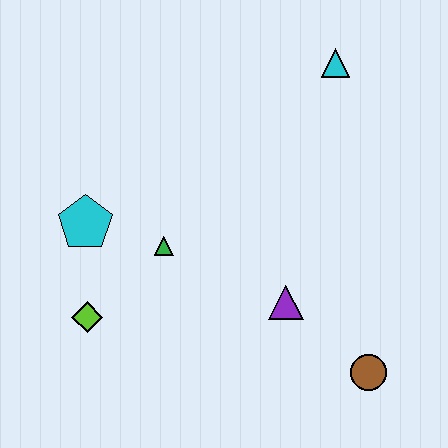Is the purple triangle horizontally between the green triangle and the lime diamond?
No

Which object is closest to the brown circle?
The purple triangle is closest to the brown circle.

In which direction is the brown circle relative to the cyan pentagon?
The brown circle is to the right of the cyan pentagon.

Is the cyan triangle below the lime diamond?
No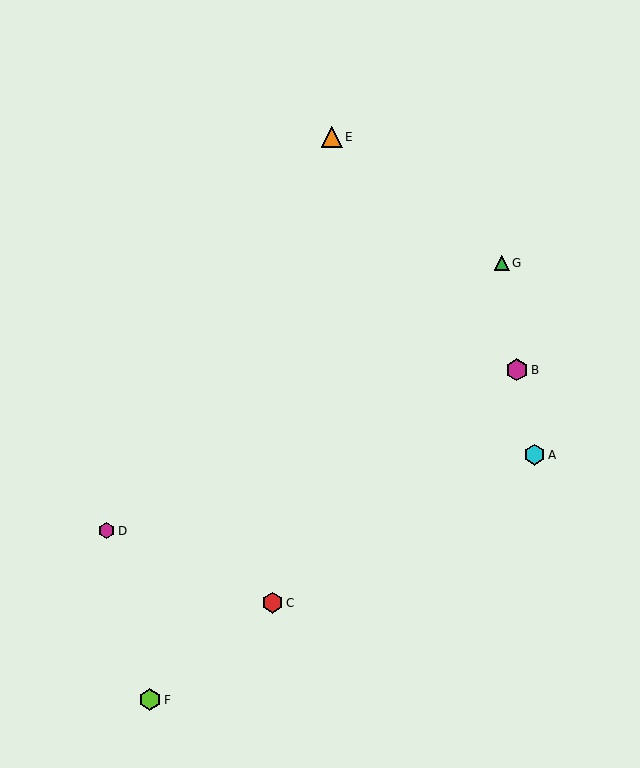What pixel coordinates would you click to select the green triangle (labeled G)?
Click at (502, 263) to select the green triangle G.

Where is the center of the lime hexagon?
The center of the lime hexagon is at (150, 700).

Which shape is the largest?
The magenta hexagon (labeled B) is the largest.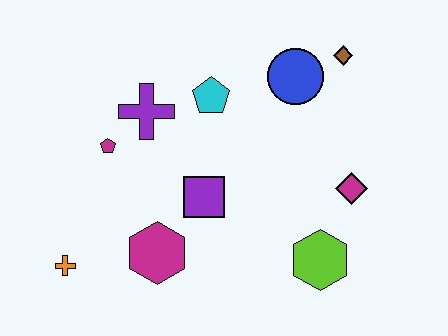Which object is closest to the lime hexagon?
The magenta diamond is closest to the lime hexagon.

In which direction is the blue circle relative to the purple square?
The blue circle is above the purple square.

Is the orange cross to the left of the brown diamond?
Yes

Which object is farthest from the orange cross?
The brown diamond is farthest from the orange cross.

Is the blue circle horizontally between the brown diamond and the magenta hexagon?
Yes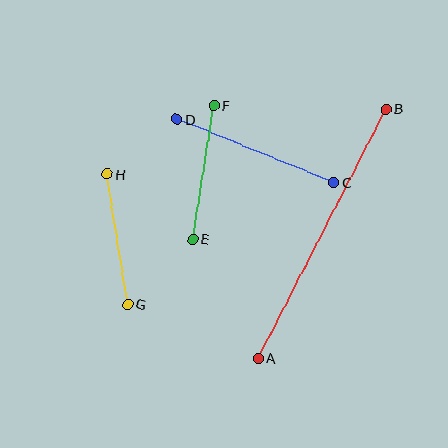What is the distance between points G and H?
The distance is approximately 132 pixels.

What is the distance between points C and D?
The distance is approximately 170 pixels.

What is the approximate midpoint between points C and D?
The midpoint is at approximately (256, 151) pixels.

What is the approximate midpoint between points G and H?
The midpoint is at approximately (118, 239) pixels.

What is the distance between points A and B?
The distance is approximately 280 pixels.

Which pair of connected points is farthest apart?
Points A and B are farthest apart.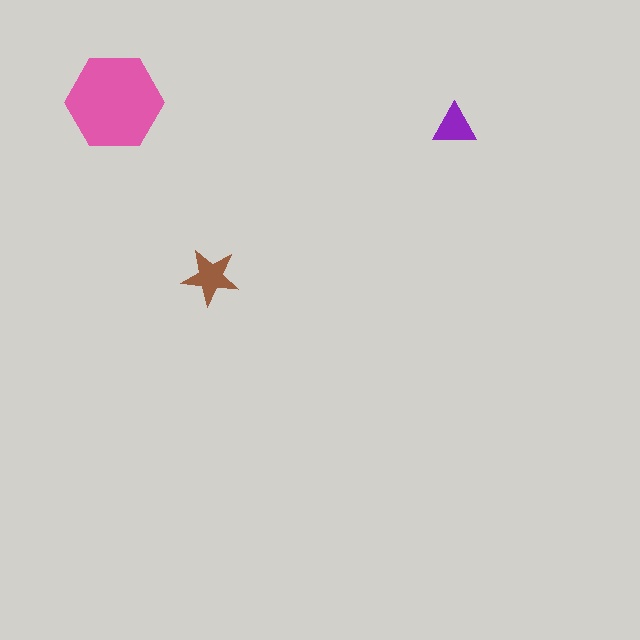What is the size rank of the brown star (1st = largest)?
2nd.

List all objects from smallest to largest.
The purple triangle, the brown star, the pink hexagon.